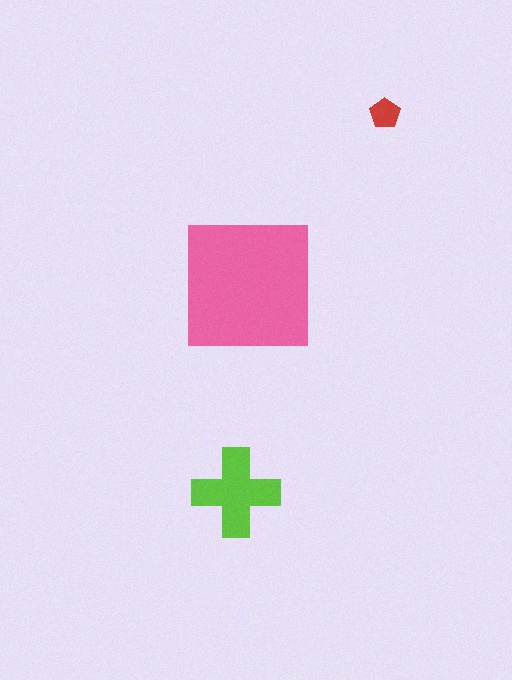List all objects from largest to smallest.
The pink square, the lime cross, the red pentagon.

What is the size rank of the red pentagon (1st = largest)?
3rd.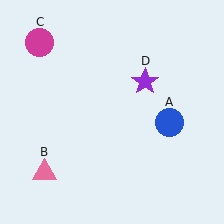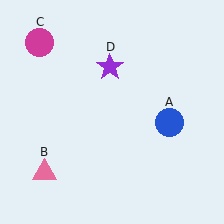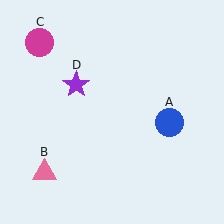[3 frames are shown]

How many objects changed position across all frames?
1 object changed position: purple star (object D).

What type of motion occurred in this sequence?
The purple star (object D) rotated counterclockwise around the center of the scene.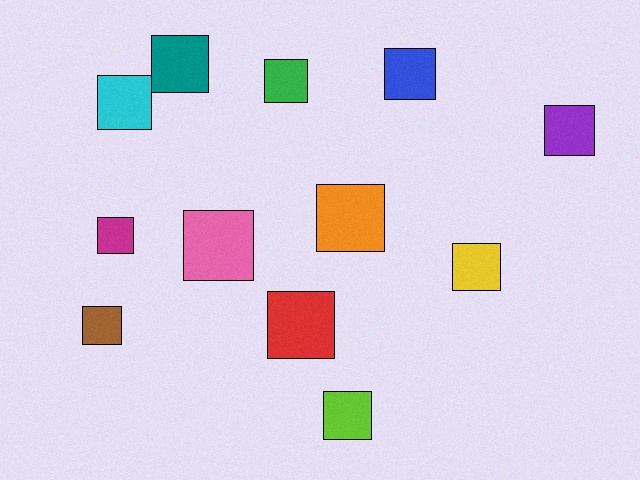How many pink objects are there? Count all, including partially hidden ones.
There is 1 pink object.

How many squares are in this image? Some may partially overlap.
There are 12 squares.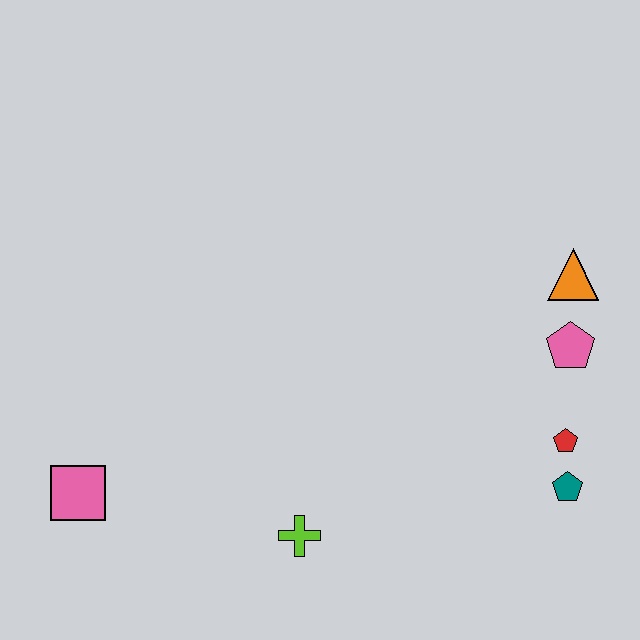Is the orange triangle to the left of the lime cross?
No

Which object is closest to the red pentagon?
The teal pentagon is closest to the red pentagon.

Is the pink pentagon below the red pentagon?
No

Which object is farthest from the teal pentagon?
The pink square is farthest from the teal pentagon.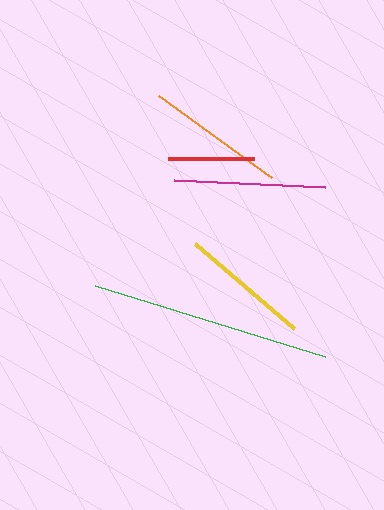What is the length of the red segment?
The red segment is approximately 85 pixels long.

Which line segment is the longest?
The green line is the longest at approximately 241 pixels.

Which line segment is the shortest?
The red line is the shortest at approximately 85 pixels.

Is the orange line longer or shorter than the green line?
The green line is longer than the orange line.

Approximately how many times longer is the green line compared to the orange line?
The green line is approximately 1.7 times the length of the orange line.